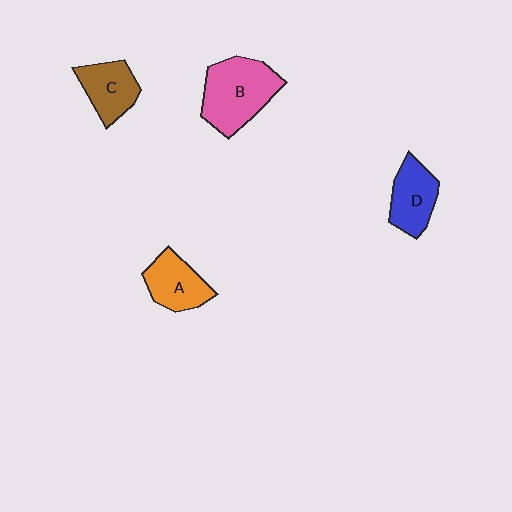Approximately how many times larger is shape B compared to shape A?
Approximately 1.6 times.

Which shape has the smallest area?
Shape C (brown).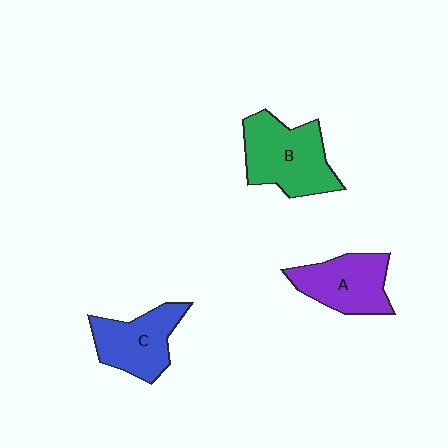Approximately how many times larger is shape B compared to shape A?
Approximately 1.2 times.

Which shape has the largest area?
Shape B (green).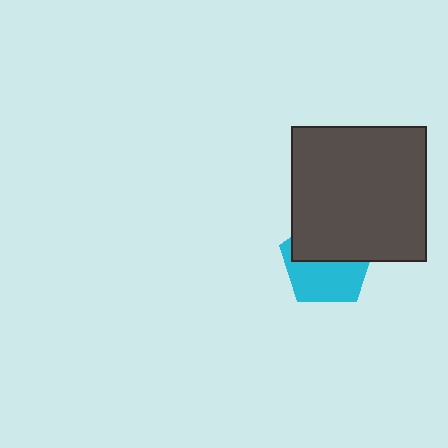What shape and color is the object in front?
The object in front is a dark gray square.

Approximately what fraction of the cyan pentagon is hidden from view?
Roughly 48% of the cyan pentagon is hidden behind the dark gray square.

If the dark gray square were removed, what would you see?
You would see the complete cyan pentagon.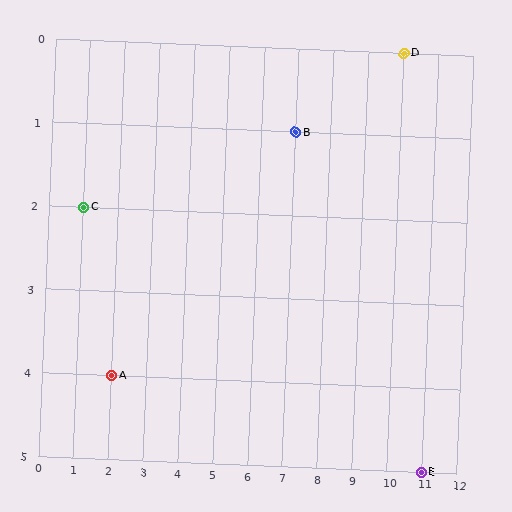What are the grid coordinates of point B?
Point B is at grid coordinates (7, 1).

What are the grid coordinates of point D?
Point D is at grid coordinates (10, 0).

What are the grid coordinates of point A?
Point A is at grid coordinates (2, 4).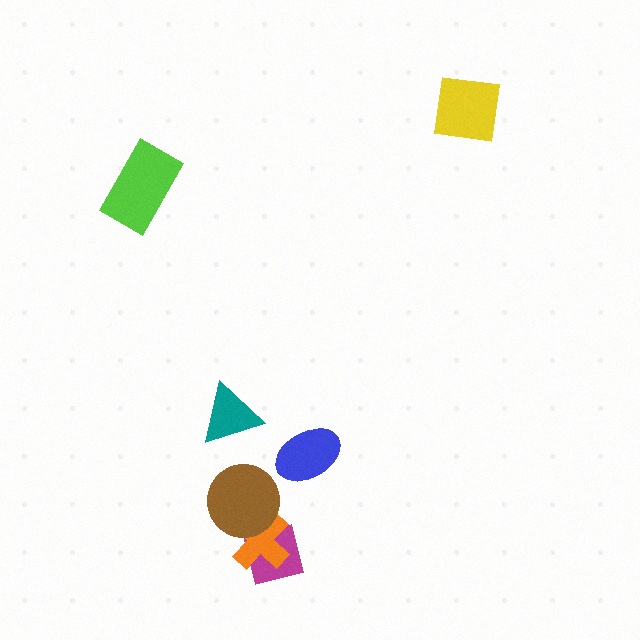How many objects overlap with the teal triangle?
0 objects overlap with the teal triangle.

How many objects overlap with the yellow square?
0 objects overlap with the yellow square.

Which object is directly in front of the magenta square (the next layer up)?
The orange cross is directly in front of the magenta square.